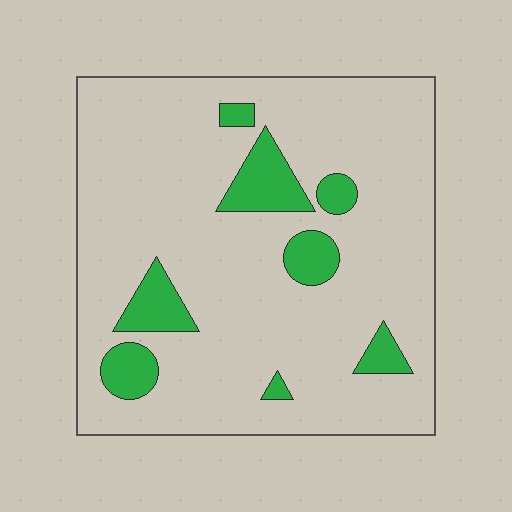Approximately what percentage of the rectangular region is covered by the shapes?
Approximately 15%.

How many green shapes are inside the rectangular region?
8.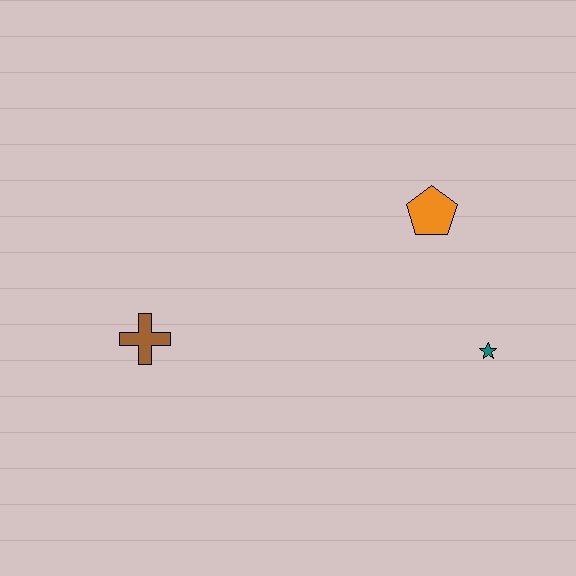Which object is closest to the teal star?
The orange pentagon is closest to the teal star.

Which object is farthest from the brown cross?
The teal star is farthest from the brown cross.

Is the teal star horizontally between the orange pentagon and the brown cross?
No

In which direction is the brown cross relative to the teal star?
The brown cross is to the left of the teal star.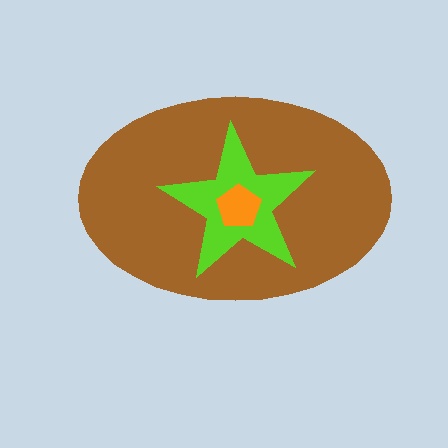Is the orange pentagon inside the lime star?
Yes.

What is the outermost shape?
The brown ellipse.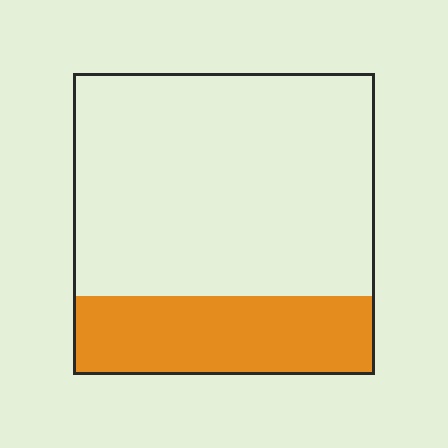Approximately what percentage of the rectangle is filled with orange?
Approximately 25%.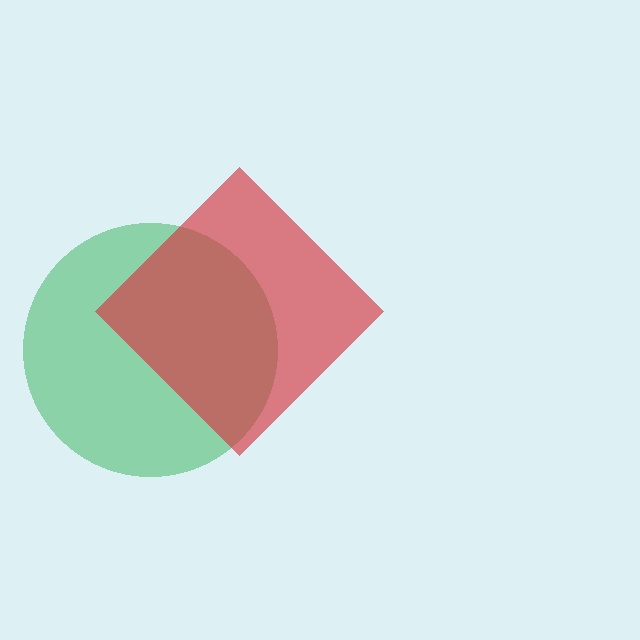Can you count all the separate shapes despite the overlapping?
Yes, there are 2 separate shapes.